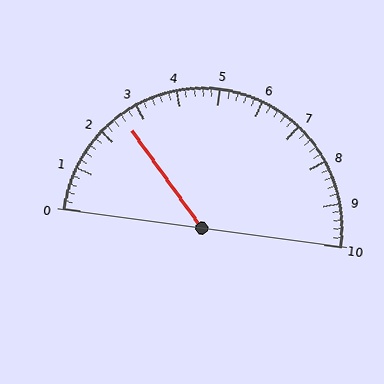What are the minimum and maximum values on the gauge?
The gauge ranges from 0 to 10.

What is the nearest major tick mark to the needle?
The nearest major tick mark is 3.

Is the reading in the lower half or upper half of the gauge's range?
The reading is in the lower half of the range (0 to 10).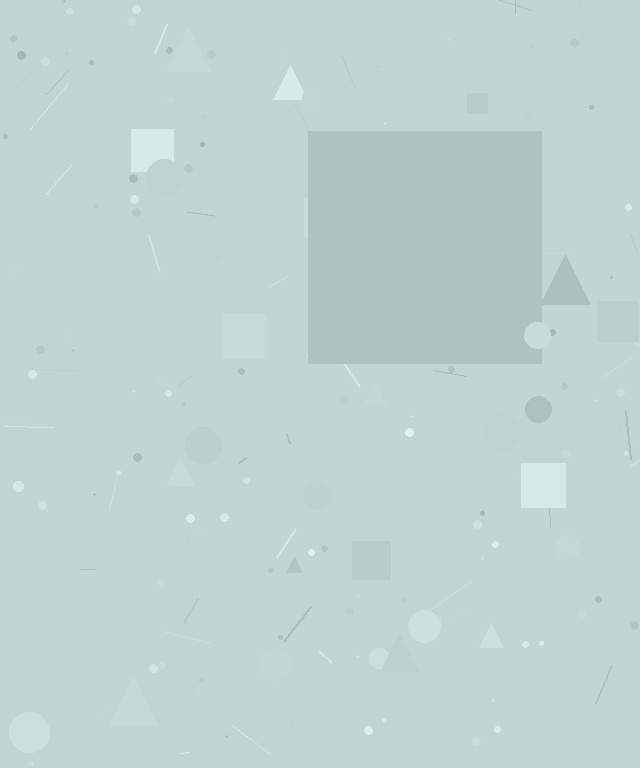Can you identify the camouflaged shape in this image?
The camouflaged shape is a square.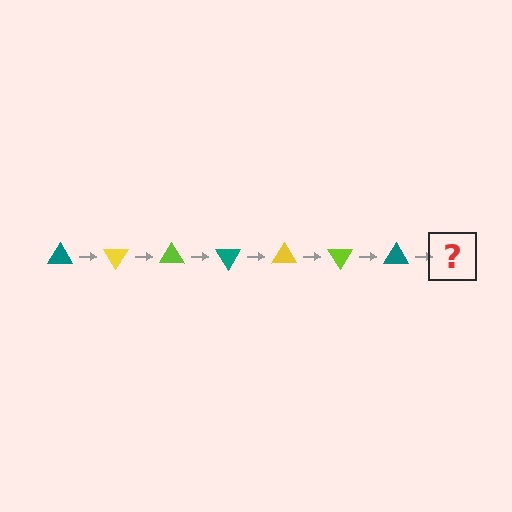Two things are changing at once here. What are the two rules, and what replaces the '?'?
The two rules are that it rotates 60 degrees each step and the color cycles through teal, yellow, and lime. The '?' should be a yellow triangle, rotated 420 degrees from the start.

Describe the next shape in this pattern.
It should be a yellow triangle, rotated 420 degrees from the start.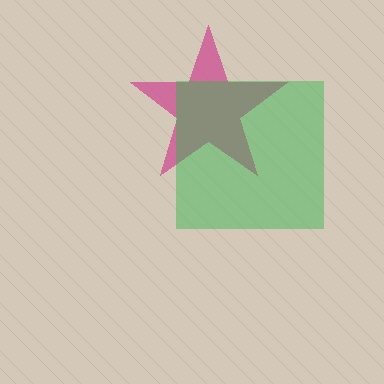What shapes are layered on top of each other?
The layered shapes are: a magenta star, a green square.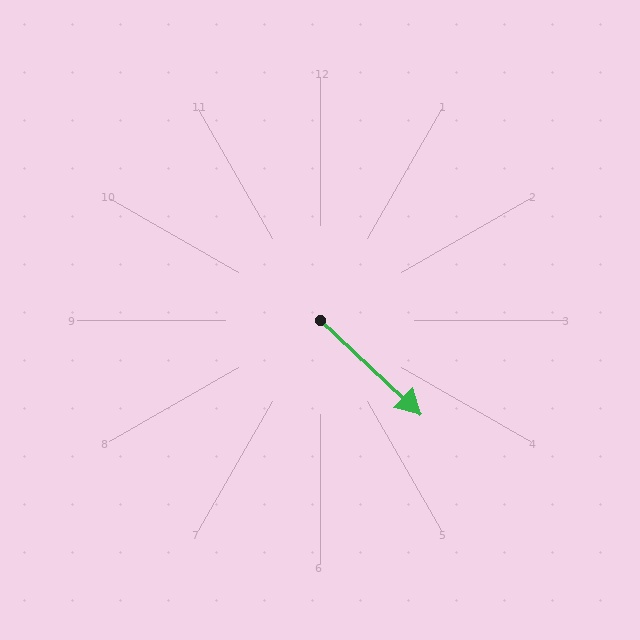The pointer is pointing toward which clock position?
Roughly 4 o'clock.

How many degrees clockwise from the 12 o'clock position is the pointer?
Approximately 133 degrees.